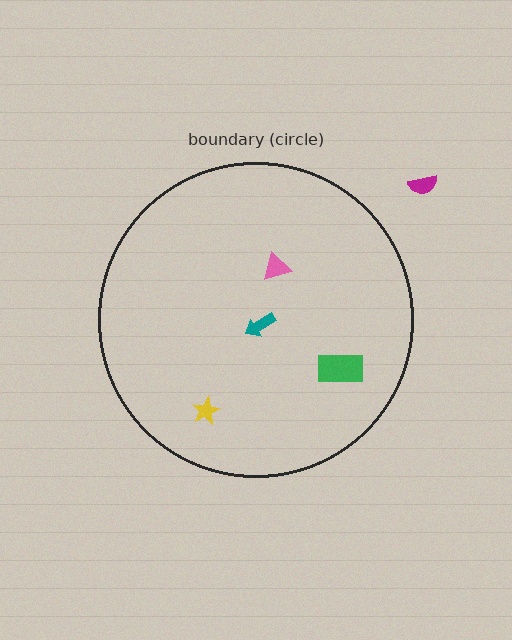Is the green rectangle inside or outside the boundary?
Inside.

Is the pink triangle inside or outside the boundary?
Inside.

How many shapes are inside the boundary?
4 inside, 1 outside.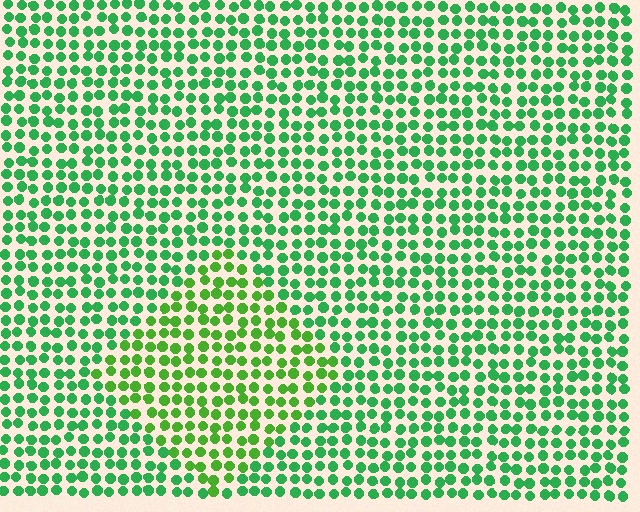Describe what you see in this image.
The image is filled with small green elements in a uniform arrangement. A diamond-shaped region is visible where the elements are tinted to a slightly different hue, forming a subtle color boundary.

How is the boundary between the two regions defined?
The boundary is defined purely by a slight shift in hue (about 29 degrees). Spacing, size, and orientation are identical on both sides.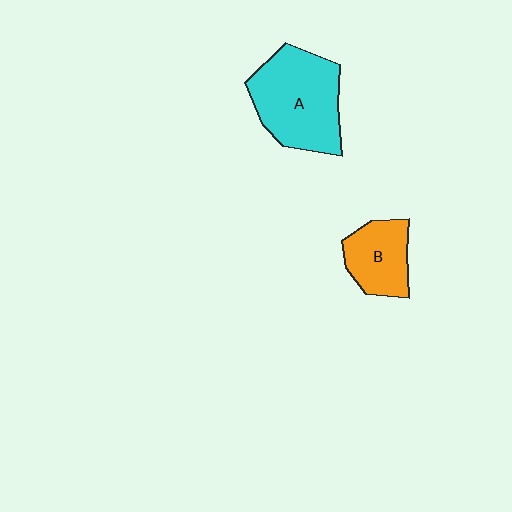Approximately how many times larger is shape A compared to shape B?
Approximately 1.8 times.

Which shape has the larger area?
Shape A (cyan).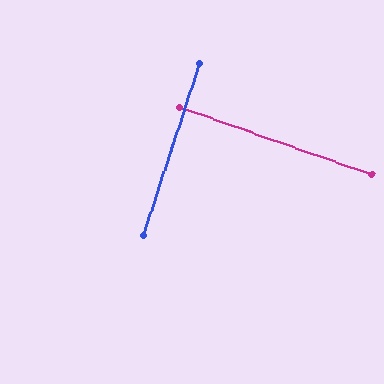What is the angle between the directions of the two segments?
Approximately 89 degrees.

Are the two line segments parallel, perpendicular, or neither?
Perpendicular — they meet at approximately 89°.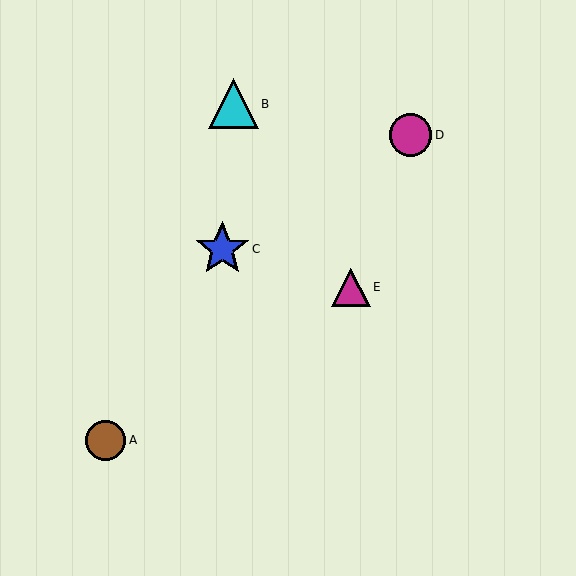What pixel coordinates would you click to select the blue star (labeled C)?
Click at (222, 249) to select the blue star C.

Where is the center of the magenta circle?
The center of the magenta circle is at (411, 135).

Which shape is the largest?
The blue star (labeled C) is the largest.